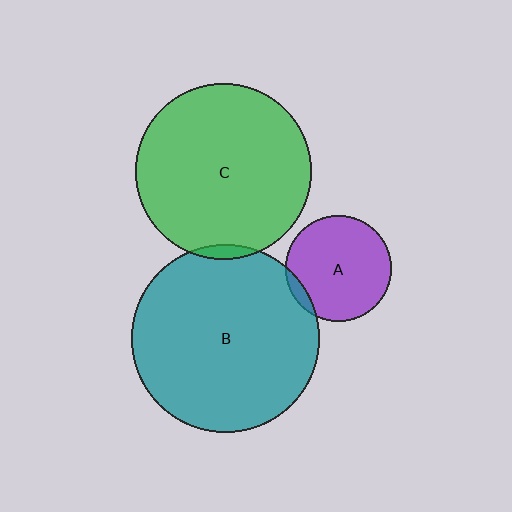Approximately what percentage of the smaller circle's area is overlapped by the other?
Approximately 5%.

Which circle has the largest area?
Circle B (teal).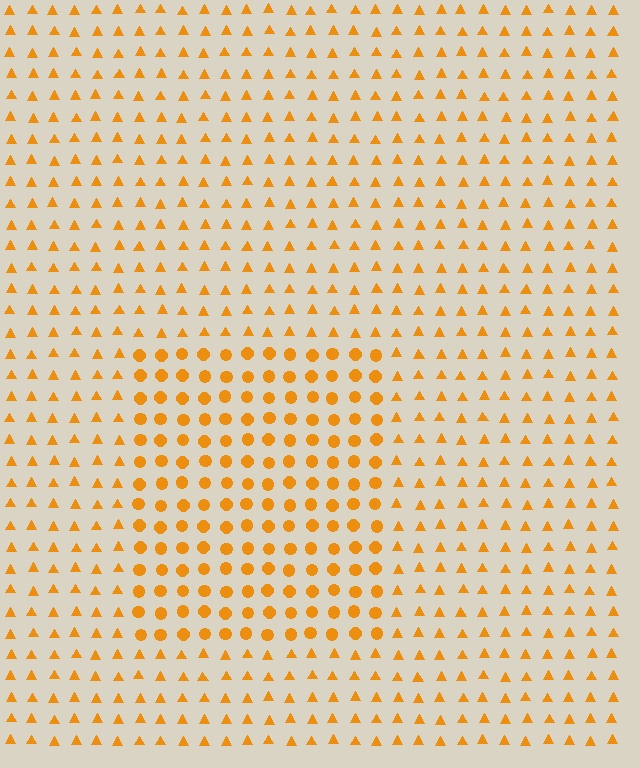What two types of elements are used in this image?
The image uses circles inside the rectangle region and triangles outside it.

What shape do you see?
I see a rectangle.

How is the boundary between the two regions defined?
The boundary is defined by a change in element shape: circles inside vs. triangles outside. All elements share the same color and spacing.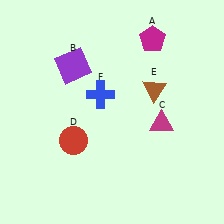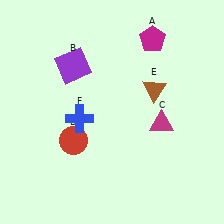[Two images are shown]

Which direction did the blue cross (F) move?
The blue cross (F) moved down.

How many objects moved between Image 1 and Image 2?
1 object moved between the two images.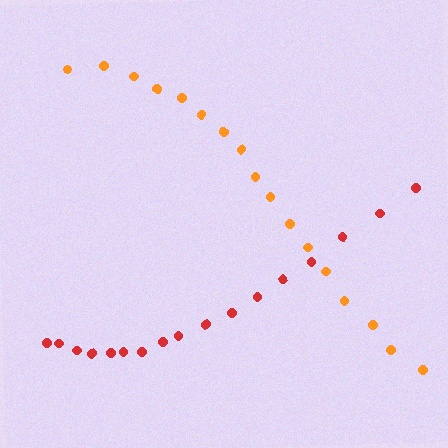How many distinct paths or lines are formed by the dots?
There are 2 distinct paths.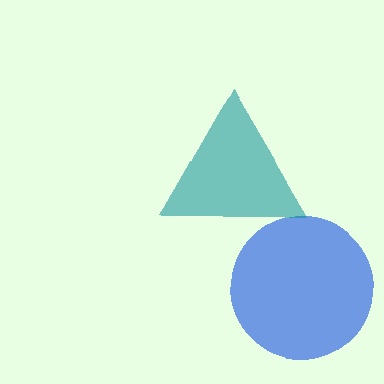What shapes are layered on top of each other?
The layered shapes are: a blue circle, a teal triangle.